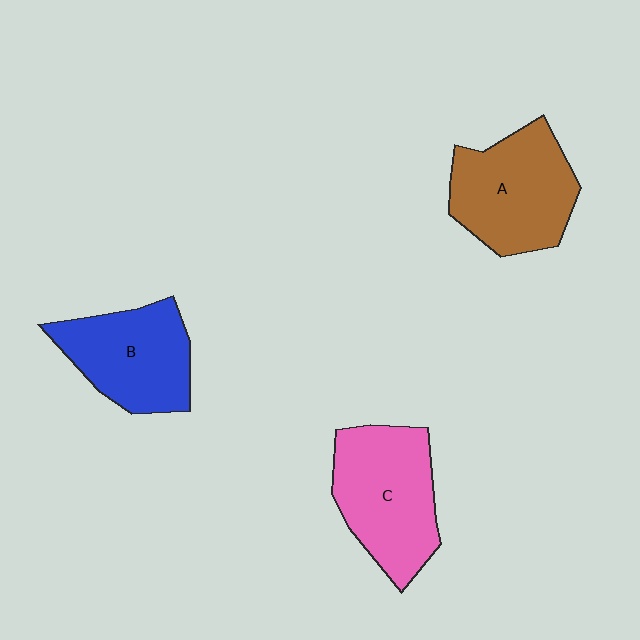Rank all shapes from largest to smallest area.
From largest to smallest: C (pink), A (brown), B (blue).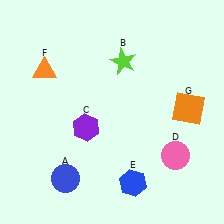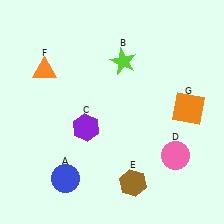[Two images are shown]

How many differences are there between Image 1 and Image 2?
There is 1 difference between the two images.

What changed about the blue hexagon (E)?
In Image 1, E is blue. In Image 2, it changed to brown.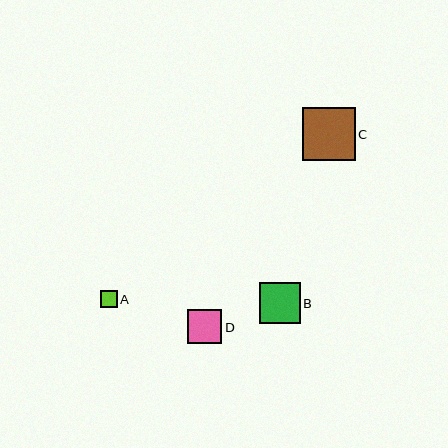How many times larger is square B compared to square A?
Square B is approximately 2.4 times the size of square A.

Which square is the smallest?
Square A is the smallest with a size of approximately 17 pixels.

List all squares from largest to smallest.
From largest to smallest: C, B, D, A.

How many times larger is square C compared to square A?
Square C is approximately 3.1 times the size of square A.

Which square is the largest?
Square C is the largest with a size of approximately 53 pixels.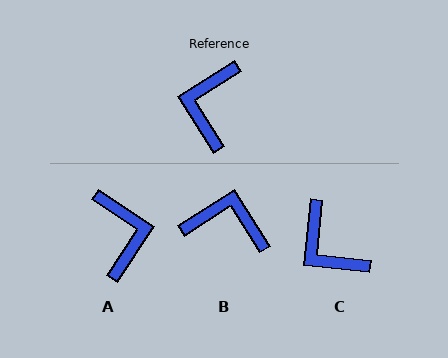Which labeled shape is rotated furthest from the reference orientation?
A, about 156 degrees away.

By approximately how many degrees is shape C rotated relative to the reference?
Approximately 52 degrees counter-clockwise.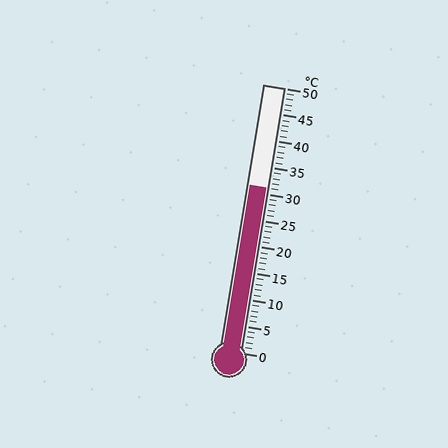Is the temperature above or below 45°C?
The temperature is below 45°C.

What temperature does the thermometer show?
The thermometer shows approximately 31°C.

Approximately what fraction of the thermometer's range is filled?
The thermometer is filled to approximately 60% of its range.